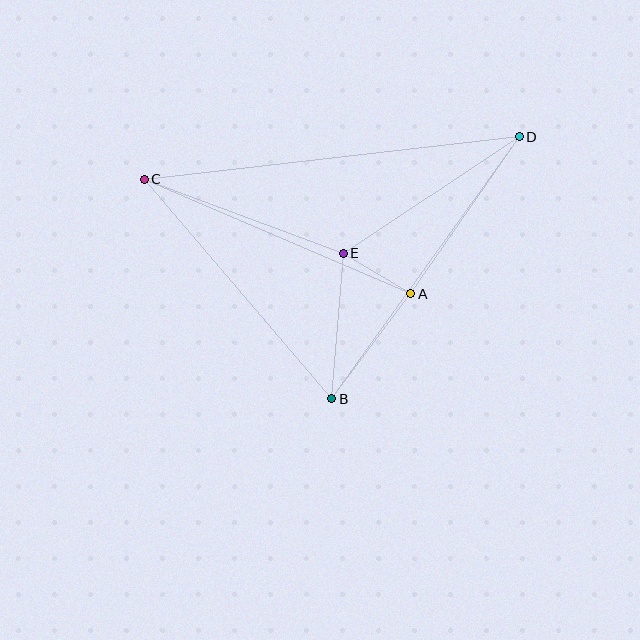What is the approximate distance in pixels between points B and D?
The distance between B and D is approximately 322 pixels.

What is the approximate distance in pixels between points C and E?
The distance between C and E is approximately 212 pixels.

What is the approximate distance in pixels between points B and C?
The distance between B and C is approximately 288 pixels.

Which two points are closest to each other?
Points A and E are closest to each other.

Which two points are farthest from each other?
Points C and D are farthest from each other.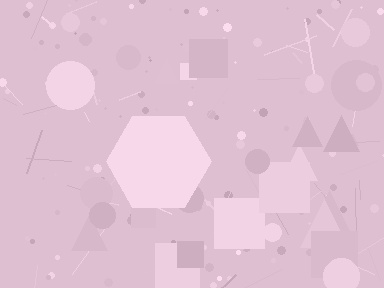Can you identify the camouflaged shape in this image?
The camouflaged shape is a hexagon.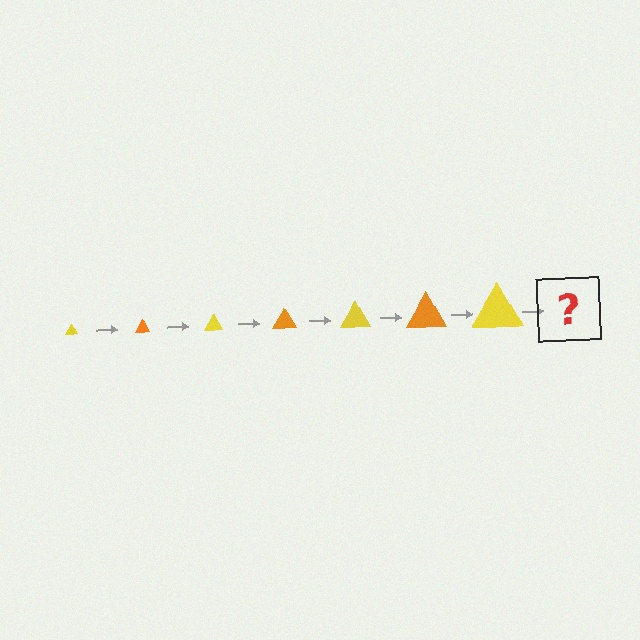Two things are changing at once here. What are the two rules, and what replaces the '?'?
The two rules are that the triangle grows larger each step and the color cycles through yellow and orange. The '?' should be an orange triangle, larger than the previous one.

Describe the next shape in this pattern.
It should be an orange triangle, larger than the previous one.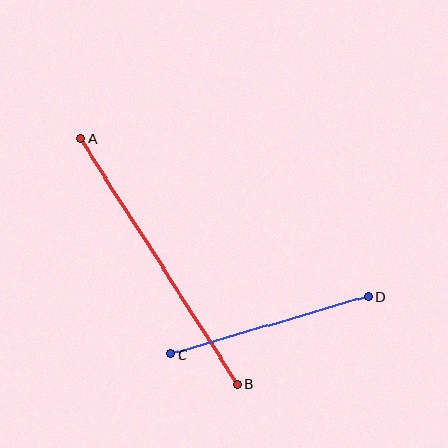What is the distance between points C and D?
The distance is approximately 207 pixels.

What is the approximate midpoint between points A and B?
The midpoint is at approximately (159, 262) pixels.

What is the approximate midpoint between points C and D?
The midpoint is at approximately (269, 325) pixels.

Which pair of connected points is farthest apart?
Points A and B are farthest apart.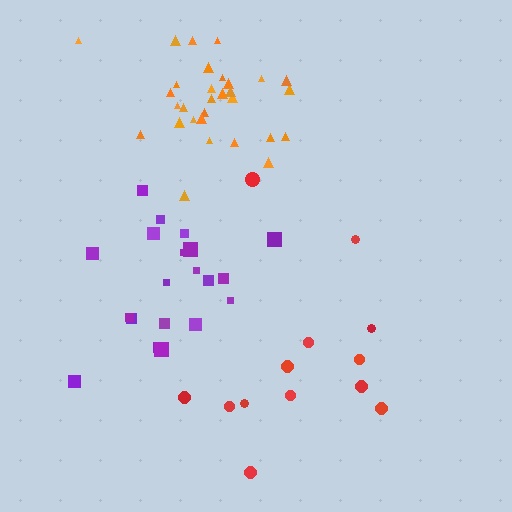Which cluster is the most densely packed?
Purple.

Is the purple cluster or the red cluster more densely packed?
Purple.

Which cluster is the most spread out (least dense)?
Red.